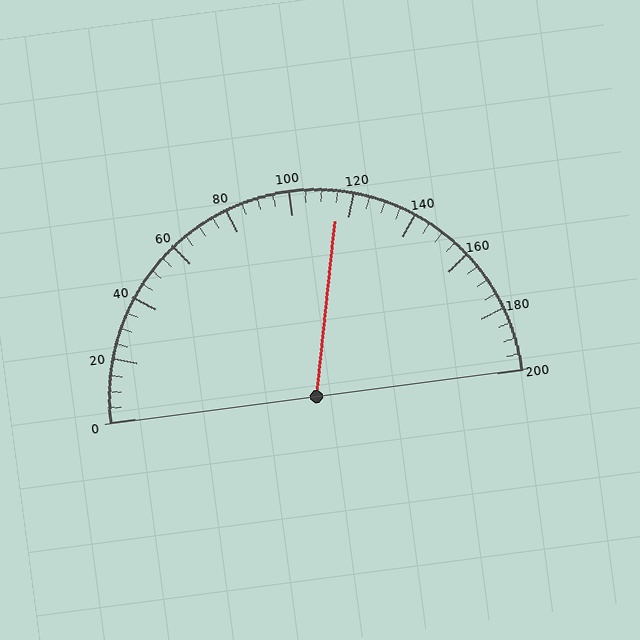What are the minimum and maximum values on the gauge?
The gauge ranges from 0 to 200.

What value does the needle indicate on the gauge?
The needle indicates approximately 115.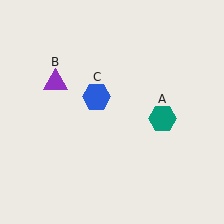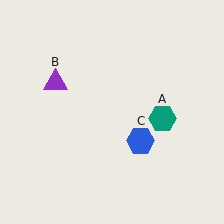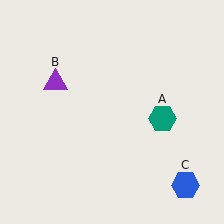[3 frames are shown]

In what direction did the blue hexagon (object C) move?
The blue hexagon (object C) moved down and to the right.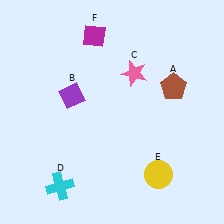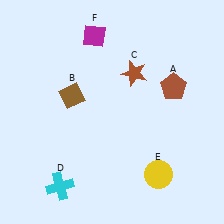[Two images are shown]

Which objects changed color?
B changed from purple to brown. C changed from pink to brown.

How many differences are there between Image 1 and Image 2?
There are 2 differences between the two images.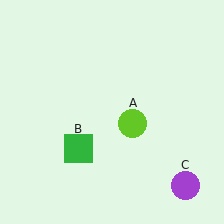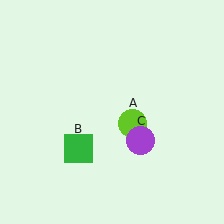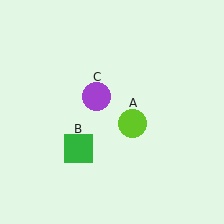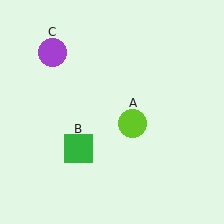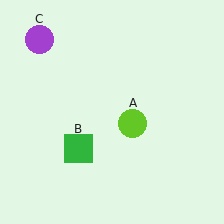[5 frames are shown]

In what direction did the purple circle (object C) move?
The purple circle (object C) moved up and to the left.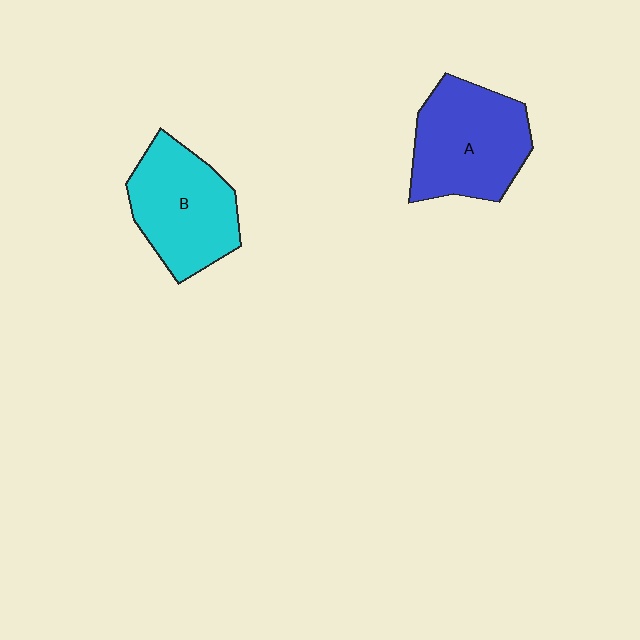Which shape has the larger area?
Shape A (blue).